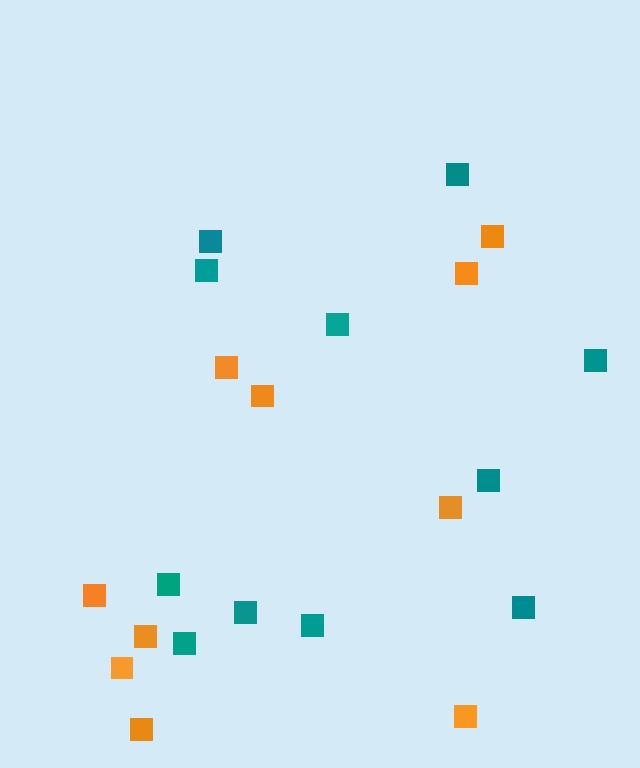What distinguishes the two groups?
There are 2 groups: one group of teal squares (11) and one group of orange squares (10).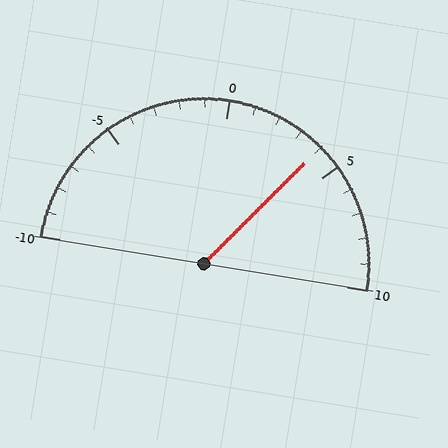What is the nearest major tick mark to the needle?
The nearest major tick mark is 5.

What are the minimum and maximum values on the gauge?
The gauge ranges from -10 to 10.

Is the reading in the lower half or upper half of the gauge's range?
The reading is in the upper half of the range (-10 to 10).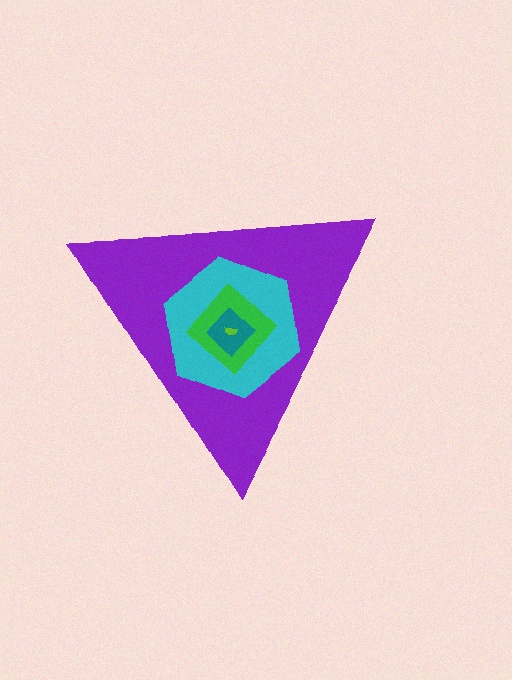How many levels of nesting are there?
5.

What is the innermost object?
The lime semicircle.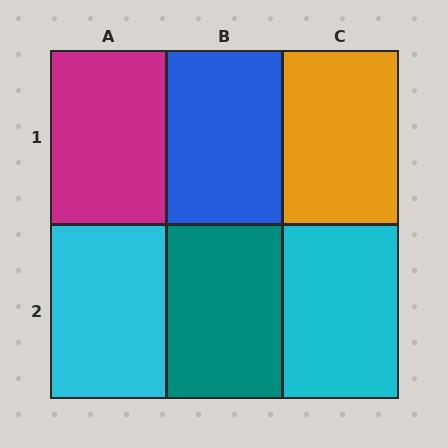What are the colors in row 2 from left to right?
Cyan, teal, cyan.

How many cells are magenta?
1 cell is magenta.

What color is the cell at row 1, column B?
Blue.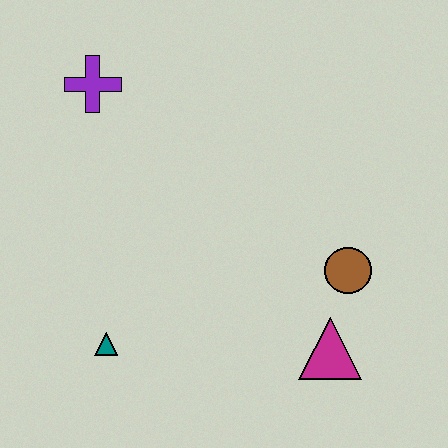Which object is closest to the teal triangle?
The magenta triangle is closest to the teal triangle.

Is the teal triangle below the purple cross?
Yes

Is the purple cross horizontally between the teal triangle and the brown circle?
No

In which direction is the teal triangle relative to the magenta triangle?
The teal triangle is to the left of the magenta triangle.